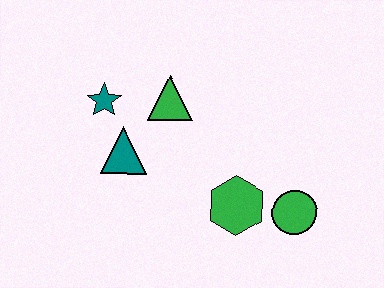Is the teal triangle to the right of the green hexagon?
No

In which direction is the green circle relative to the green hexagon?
The green circle is to the right of the green hexagon.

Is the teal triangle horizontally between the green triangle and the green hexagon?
No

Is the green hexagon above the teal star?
No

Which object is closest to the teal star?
The teal triangle is closest to the teal star.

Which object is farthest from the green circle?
The teal star is farthest from the green circle.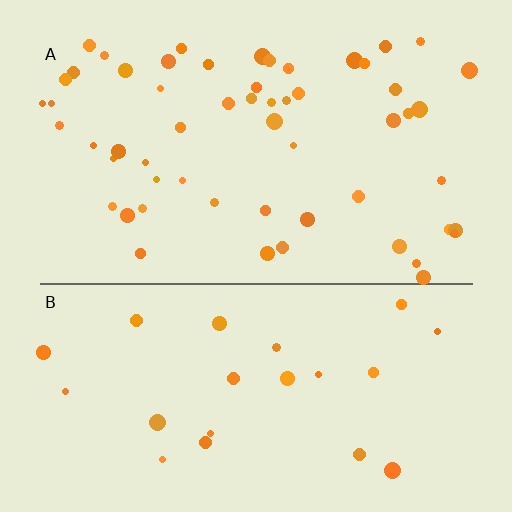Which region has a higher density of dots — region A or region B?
A (the top).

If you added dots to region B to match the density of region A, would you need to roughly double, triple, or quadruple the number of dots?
Approximately triple.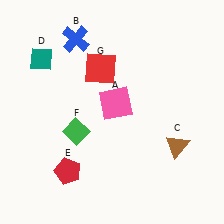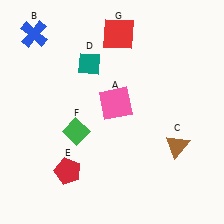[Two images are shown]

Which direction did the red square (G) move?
The red square (G) moved up.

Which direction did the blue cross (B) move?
The blue cross (B) moved left.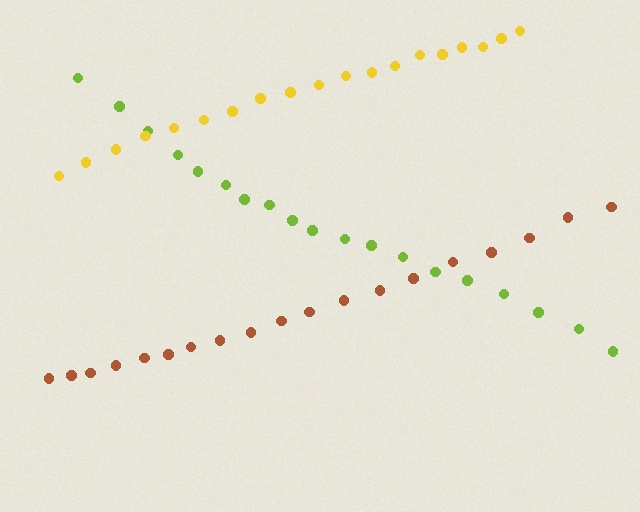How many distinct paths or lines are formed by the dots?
There are 3 distinct paths.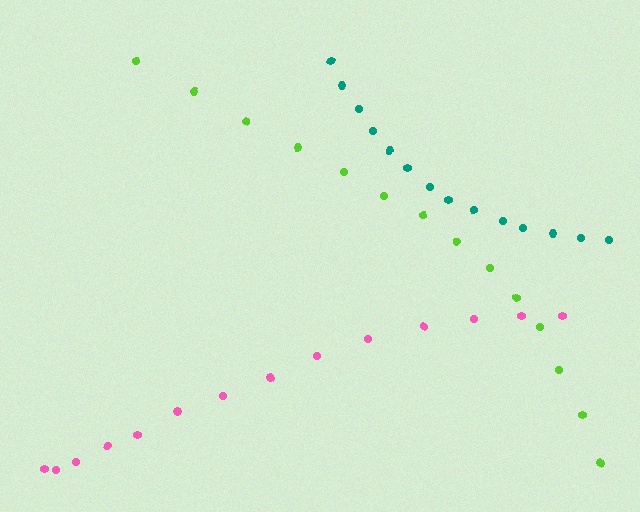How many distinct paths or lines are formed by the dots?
There are 3 distinct paths.